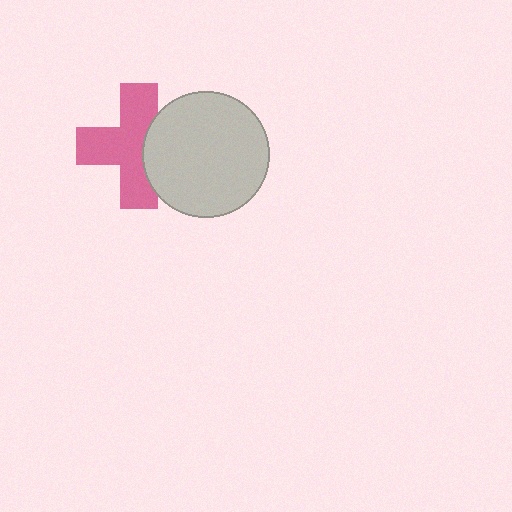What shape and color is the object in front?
The object in front is a light gray circle.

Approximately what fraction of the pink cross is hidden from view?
Roughly 31% of the pink cross is hidden behind the light gray circle.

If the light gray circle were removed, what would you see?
You would see the complete pink cross.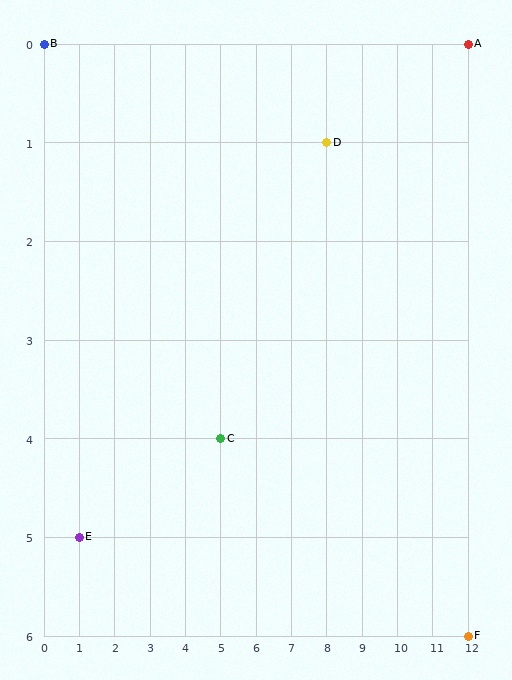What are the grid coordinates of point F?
Point F is at grid coordinates (12, 6).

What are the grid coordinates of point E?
Point E is at grid coordinates (1, 5).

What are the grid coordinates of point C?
Point C is at grid coordinates (5, 4).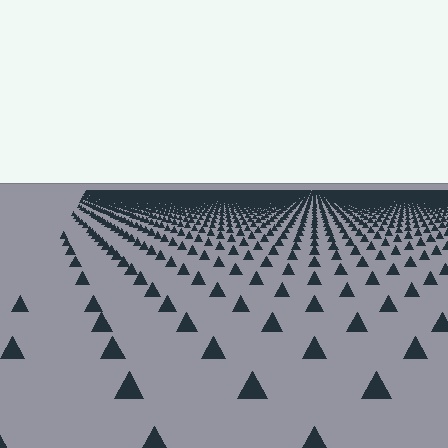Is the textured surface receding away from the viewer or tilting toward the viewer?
The surface is receding away from the viewer. Texture elements get smaller and denser toward the top.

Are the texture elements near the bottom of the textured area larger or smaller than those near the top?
Larger. Near the bottom, elements are closer to the viewer and appear at a bigger on-screen size.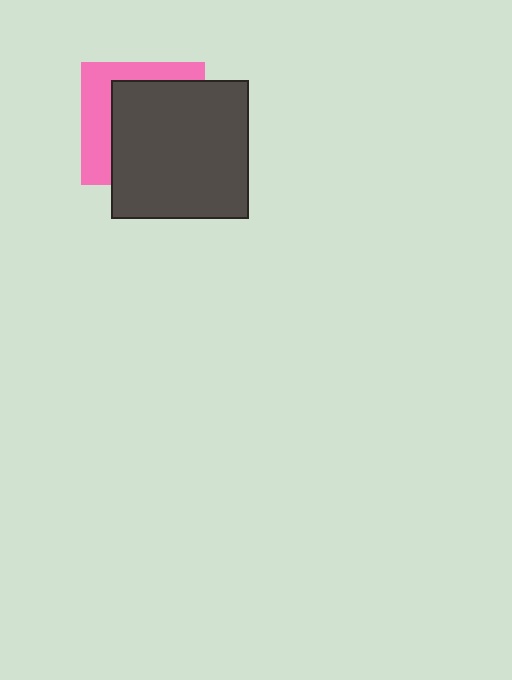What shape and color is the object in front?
The object in front is a dark gray square.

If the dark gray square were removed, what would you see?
You would see the complete pink square.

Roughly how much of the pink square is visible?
A small part of it is visible (roughly 35%).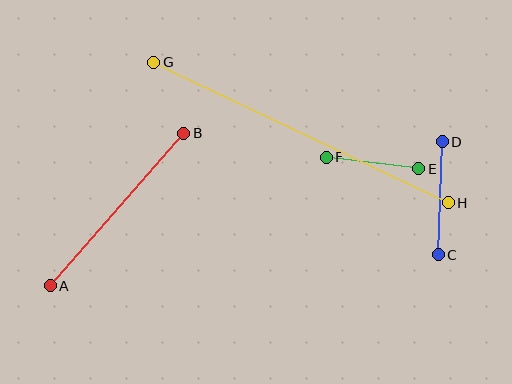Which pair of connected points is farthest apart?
Points G and H are farthest apart.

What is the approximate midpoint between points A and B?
The midpoint is at approximately (117, 209) pixels.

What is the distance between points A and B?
The distance is approximately 202 pixels.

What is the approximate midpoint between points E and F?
The midpoint is at approximately (373, 163) pixels.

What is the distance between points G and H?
The distance is approximately 326 pixels.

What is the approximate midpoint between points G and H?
The midpoint is at approximately (301, 133) pixels.